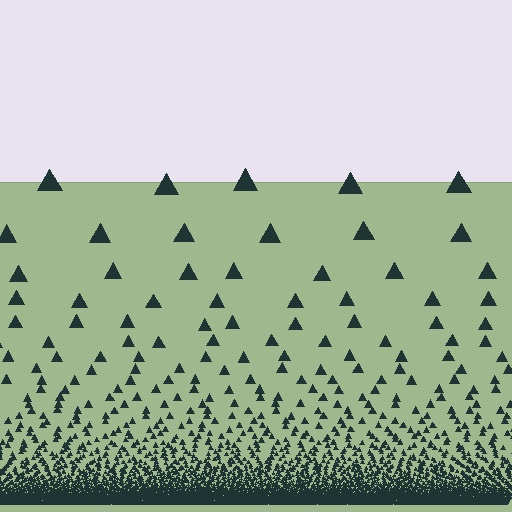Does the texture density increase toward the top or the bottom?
Density increases toward the bottom.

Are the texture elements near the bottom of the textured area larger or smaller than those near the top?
Smaller. The gradient is inverted — elements near the bottom are smaller and denser.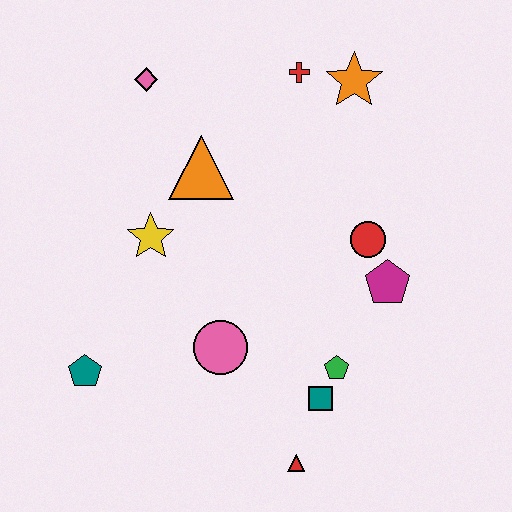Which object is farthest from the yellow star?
The red triangle is farthest from the yellow star.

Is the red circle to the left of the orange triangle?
No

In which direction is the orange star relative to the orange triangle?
The orange star is to the right of the orange triangle.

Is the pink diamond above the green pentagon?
Yes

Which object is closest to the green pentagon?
The teal square is closest to the green pentagon.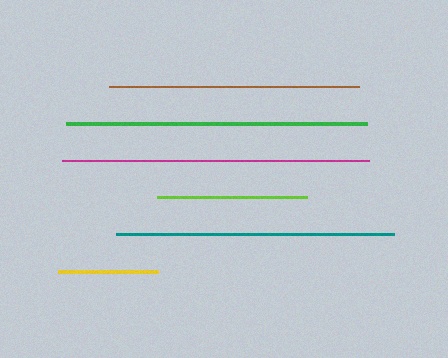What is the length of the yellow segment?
The yellow segment is approximately 100 pixels long.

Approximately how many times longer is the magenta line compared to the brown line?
The magenta line is approximately 1.2 times the length of the brown line.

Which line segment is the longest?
The magenta line is the longest at approximately 307 pixels.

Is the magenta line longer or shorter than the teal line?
The magenta line is longer than the teal line.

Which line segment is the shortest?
The yellow line is the shortest at approximately 100 pixels.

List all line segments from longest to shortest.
From longest to shortest: magenta, green, teal, brown, lime, yellow.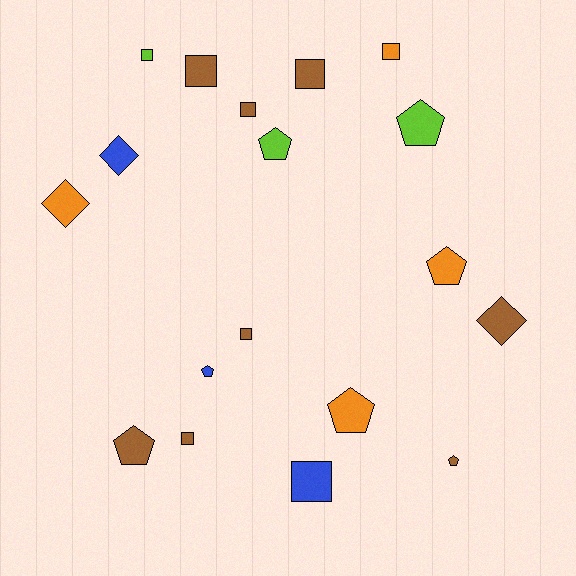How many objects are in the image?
There are 18 objects.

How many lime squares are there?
There is 1 lime square.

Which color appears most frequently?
Brown, with 8 objects.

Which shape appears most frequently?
Square, with 8 objects.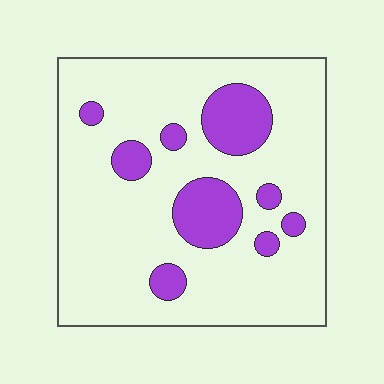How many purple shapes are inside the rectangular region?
9.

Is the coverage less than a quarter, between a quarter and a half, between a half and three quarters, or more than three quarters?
Less than a quarter.